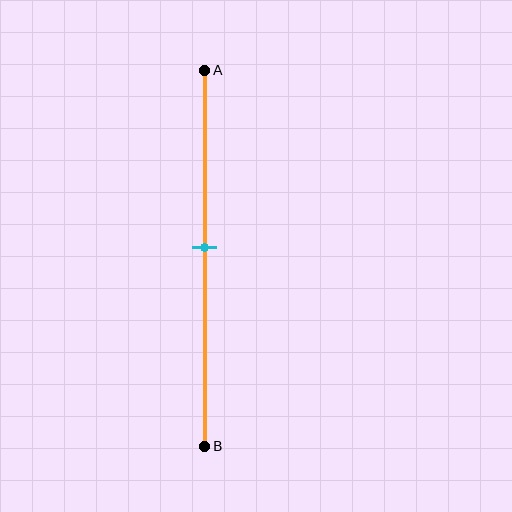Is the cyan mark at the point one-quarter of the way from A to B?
No, the mark is at about 45% from A, not at the 25% one-quarter point.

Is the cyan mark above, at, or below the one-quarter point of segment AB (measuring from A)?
The cyan mark is below the one-quarter point of segment AB.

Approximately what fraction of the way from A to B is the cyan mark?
The cyan mark is approximately 45% of the way from A to B.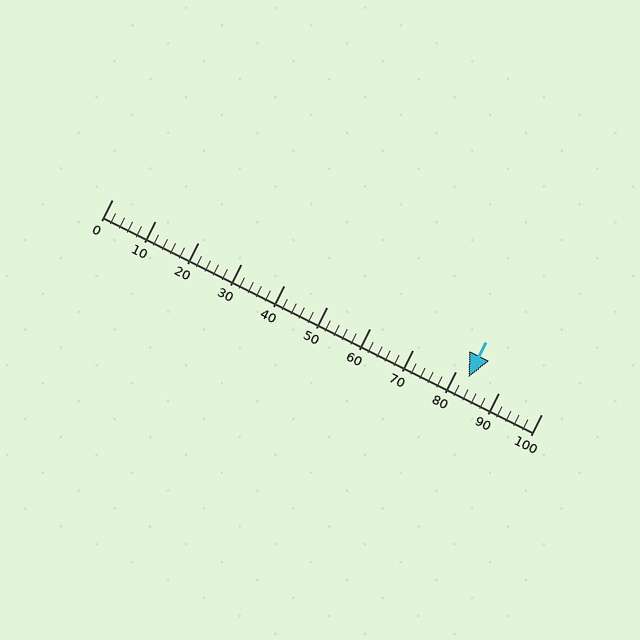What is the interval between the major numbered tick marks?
The major tick marks are spaced 10 units apart.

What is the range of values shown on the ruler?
The ruler shows values from 0 to 100.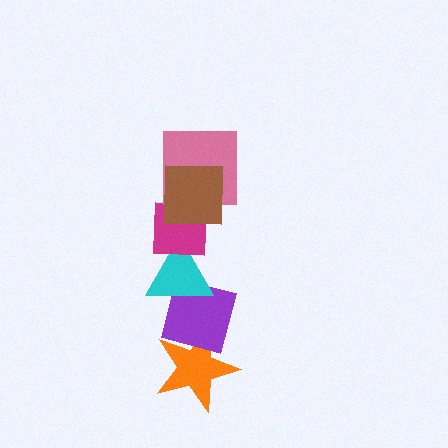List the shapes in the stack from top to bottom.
From top to bottom: the brown square, the pink square, the magenta square, the cyan triangle, the purple square, the orange star.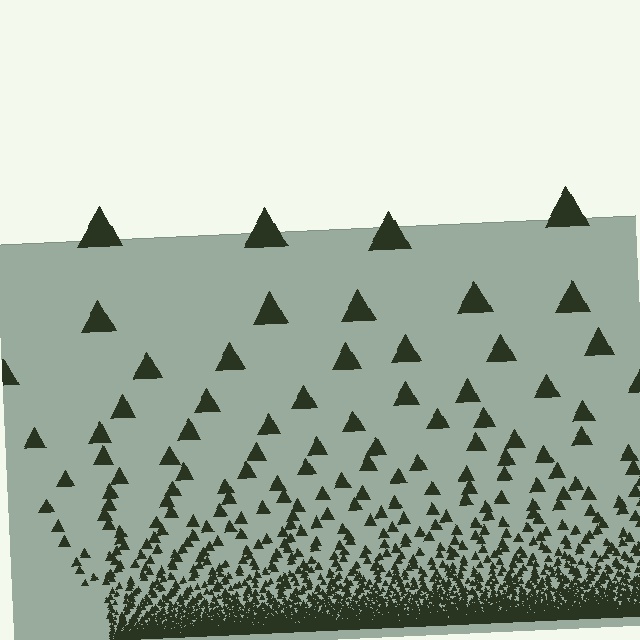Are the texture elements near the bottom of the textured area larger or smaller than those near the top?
Smaller. The gradient is inverted — elements near the bottom are smaller and denser.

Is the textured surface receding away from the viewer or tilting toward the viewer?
The surface appears to tilt toward the viewer. Texture elements get larger and sparser toward the top.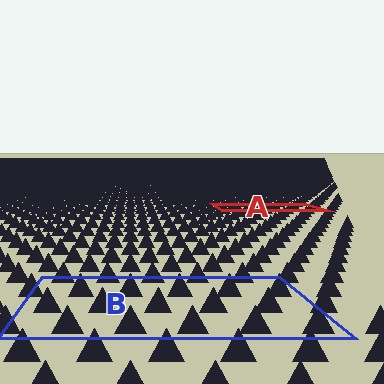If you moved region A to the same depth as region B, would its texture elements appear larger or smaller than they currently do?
They would appear larger. At a closer depth, the same texture elements are projected at a bigger on-screen size.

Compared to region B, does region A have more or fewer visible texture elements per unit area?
Region A has more texture elements per unit area — they are packed more densely because it is farther away.